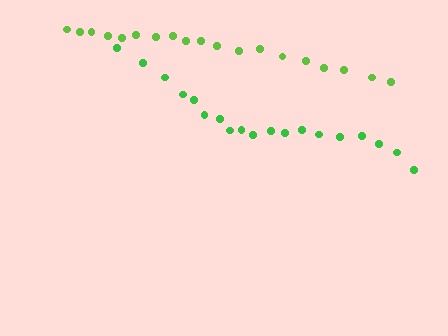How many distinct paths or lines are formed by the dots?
There are 2 distinct paths.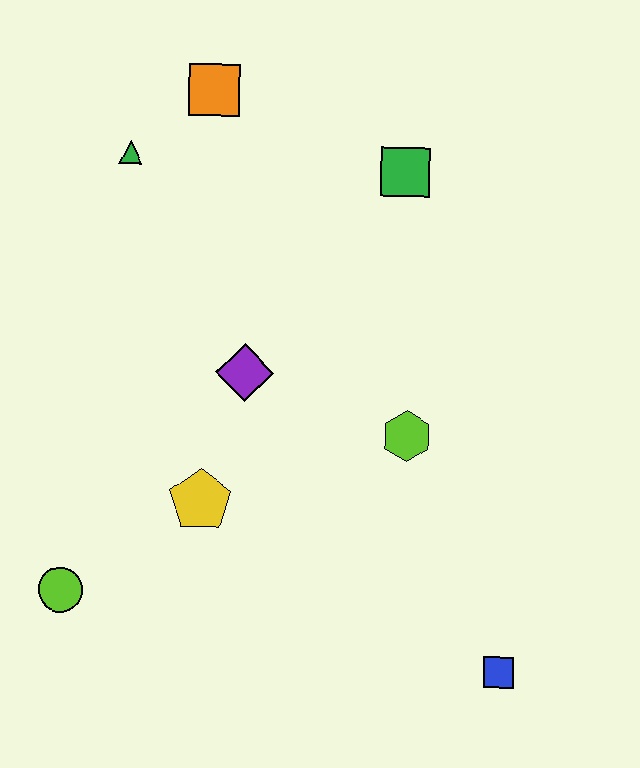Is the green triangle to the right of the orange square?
No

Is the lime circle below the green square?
Yes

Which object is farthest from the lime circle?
The green square is farthest from the lime circle.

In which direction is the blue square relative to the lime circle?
The blue square is to the right of the lime circle.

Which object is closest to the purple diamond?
The yellow pentagon is closest to the purple diamond.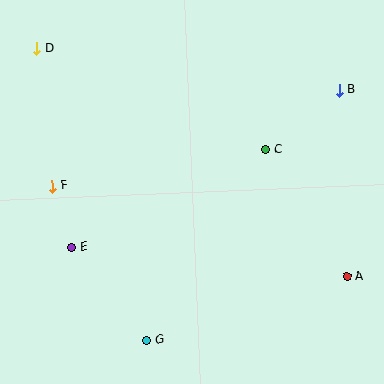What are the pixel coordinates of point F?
Point F is at (53, 186).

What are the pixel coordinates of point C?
Point C is at (266, 149).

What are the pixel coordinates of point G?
Point G is at (147, 340).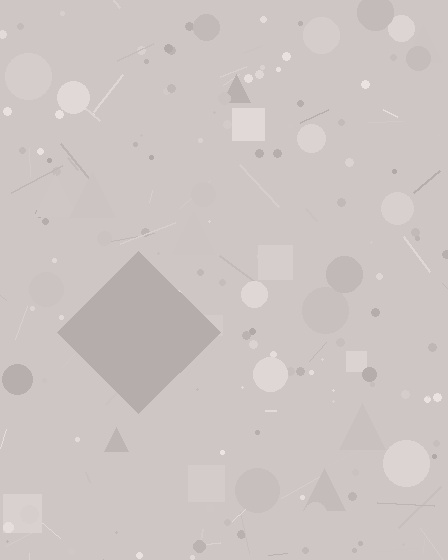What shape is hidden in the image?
A diamond is hidden in the image.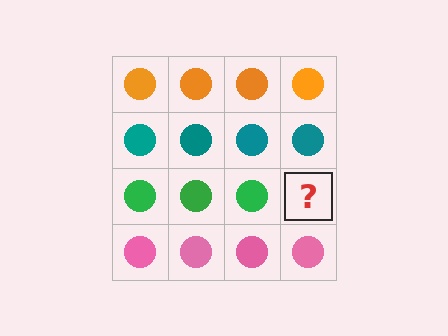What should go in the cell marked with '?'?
The missing cell should contain a green circle.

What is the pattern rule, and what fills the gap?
The rule is that each row has a consistent color. The gap should be filled with a green circle.